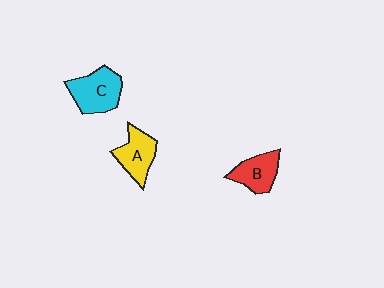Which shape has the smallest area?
Shape B (red).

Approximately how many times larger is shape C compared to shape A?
Approximately 1.2 times.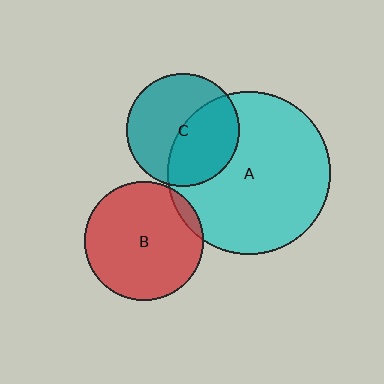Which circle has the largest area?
Circle A (cyan).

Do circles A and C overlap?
Yes.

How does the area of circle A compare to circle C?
Approximately 2.1 times.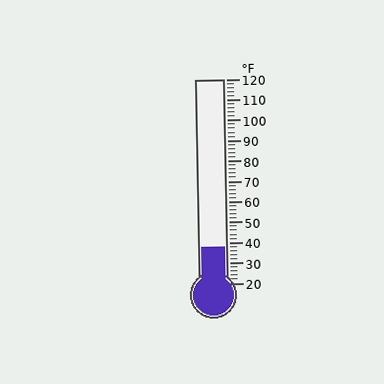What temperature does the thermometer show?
The thermometer shows approximately 38°F.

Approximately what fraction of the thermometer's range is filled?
The thermometer is filled to approximately 20% of its range.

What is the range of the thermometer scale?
The thermometer scale ranges from 20°F to 120°F.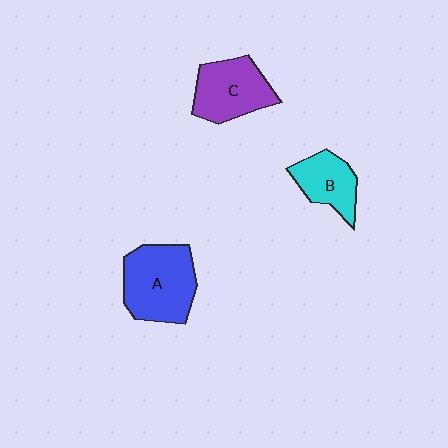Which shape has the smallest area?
Shape B (cyan).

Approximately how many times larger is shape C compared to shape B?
Approximately 1.4 times.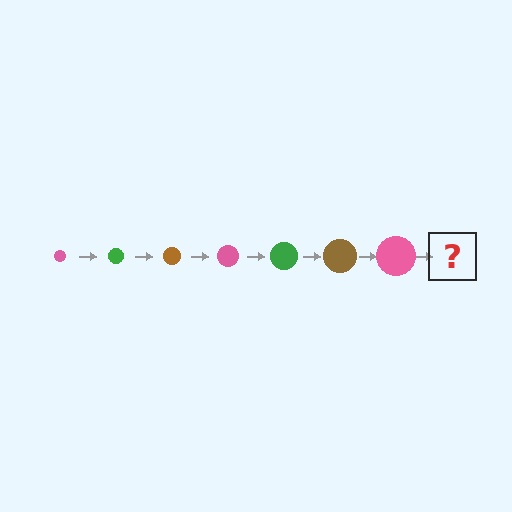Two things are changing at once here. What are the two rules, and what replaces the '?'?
The two rules are that the circle grows larger each step and the color cycles through pink, green, and brown. The '?' should be a green circle, larger than the previous one.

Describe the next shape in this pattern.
It should be a green circle, larger than the previous one.